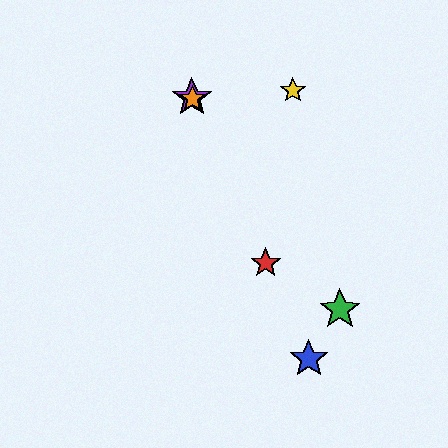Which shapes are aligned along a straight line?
The red star, the blue star, the purple star, the orange star are aligned along a straight line.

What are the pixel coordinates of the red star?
The red star is at (266, 263).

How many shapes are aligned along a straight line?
4 shapes (the red star, the blue star, the purple star, the orange star) are aligned along a straight line.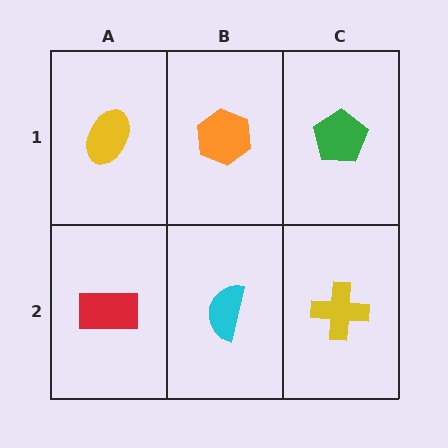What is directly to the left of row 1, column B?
A yellow ellipse.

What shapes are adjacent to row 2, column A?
A yellow ellipse (row 1, column A), a cyan semicircle (row 2, column B).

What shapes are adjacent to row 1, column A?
A red rectangle (row 2, column A), an orange hexagon (row 1, column B).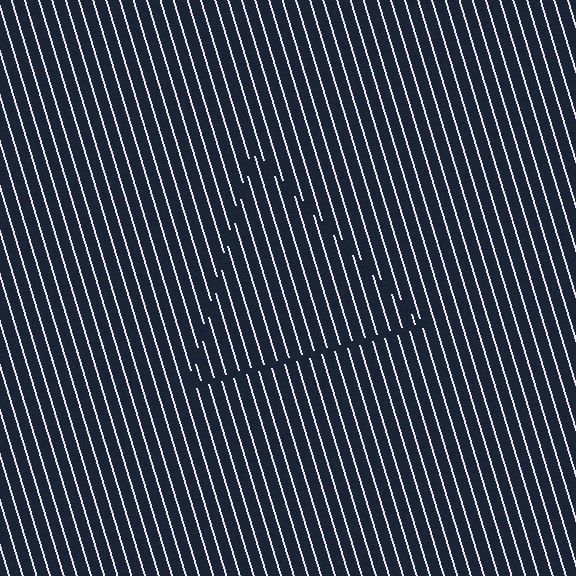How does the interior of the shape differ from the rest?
The interior of the shape contains the same grating, shifted by half a period — the contour is defined by the phase discontinuity where line-ends from the inner and outer gratings abut.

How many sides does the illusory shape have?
3 sides — the line-ends trace a triangle.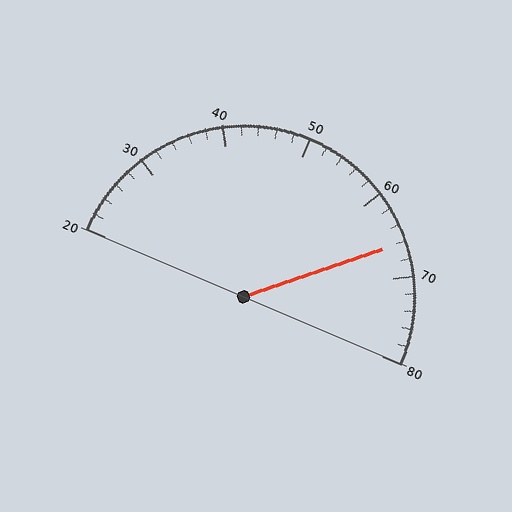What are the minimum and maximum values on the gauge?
The gauge ranges from 20 to 80.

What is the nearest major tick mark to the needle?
The nearest major tick mark is 70.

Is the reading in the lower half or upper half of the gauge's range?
The reading is in the upper half of the range (20 to 80).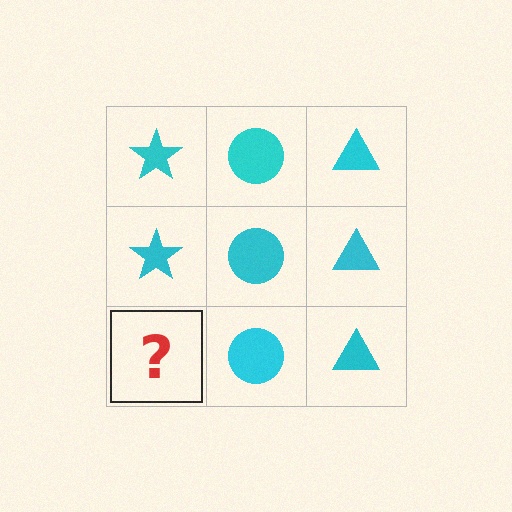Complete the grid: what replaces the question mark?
The question mark should be replaced with a cyan star.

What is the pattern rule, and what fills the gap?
The rule is that each column has a consistent shape. The gap should be filled with a cyan star.